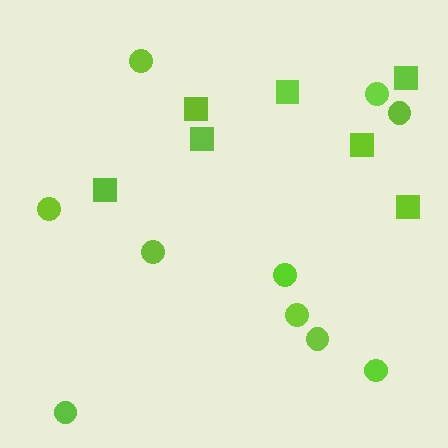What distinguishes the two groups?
There are 2 groups: one group of circles (10) and one group of squares (7).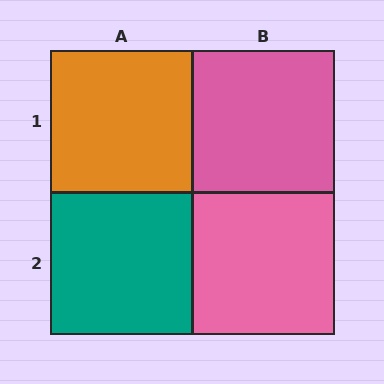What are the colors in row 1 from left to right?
Orange, pink.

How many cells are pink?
2 cells are pink.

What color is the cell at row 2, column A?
Teal.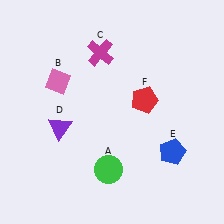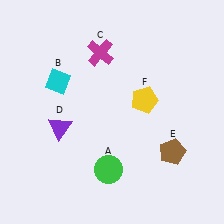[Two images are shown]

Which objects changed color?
B changed from pink to cyan. E changed from blue to brown. F changed from red to yellow.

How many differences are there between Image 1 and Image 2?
There are 3 differences between the two images.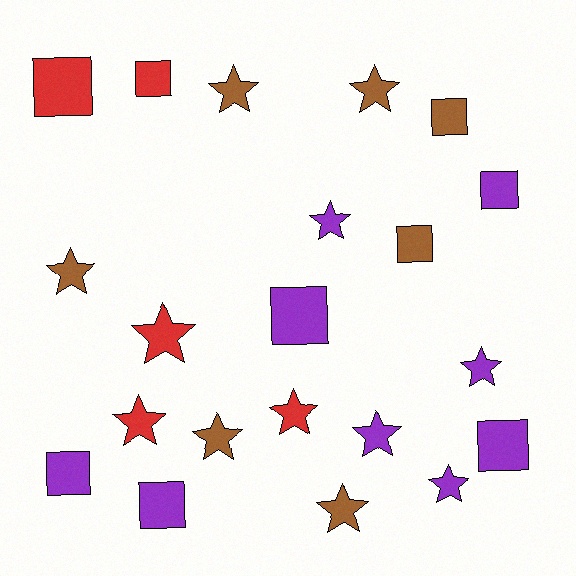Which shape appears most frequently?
Star, with 12 objects.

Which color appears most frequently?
Purple, with 9 objects.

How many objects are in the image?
There are 21 objects.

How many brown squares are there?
There are 2 brown squares.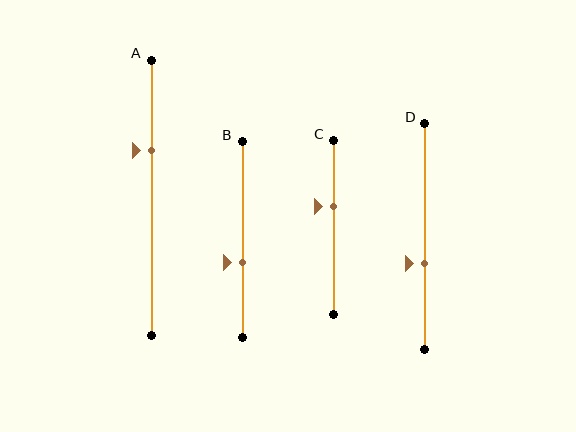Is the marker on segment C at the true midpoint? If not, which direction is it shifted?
No, the marker on segment C is shifted upward by about 12% of the segment length.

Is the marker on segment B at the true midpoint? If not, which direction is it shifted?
No, the marker on segment B is shifted downward by about 12% of the segment length.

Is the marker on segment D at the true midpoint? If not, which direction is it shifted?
No, the marker on segment D is shifted downward by about 12% of the segment length.